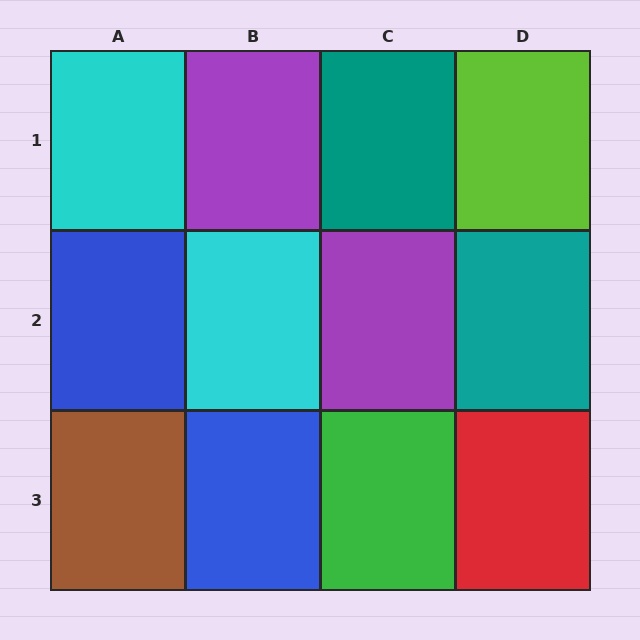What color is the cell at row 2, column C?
Purple.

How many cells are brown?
1 cell is brown.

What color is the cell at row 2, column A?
Blue.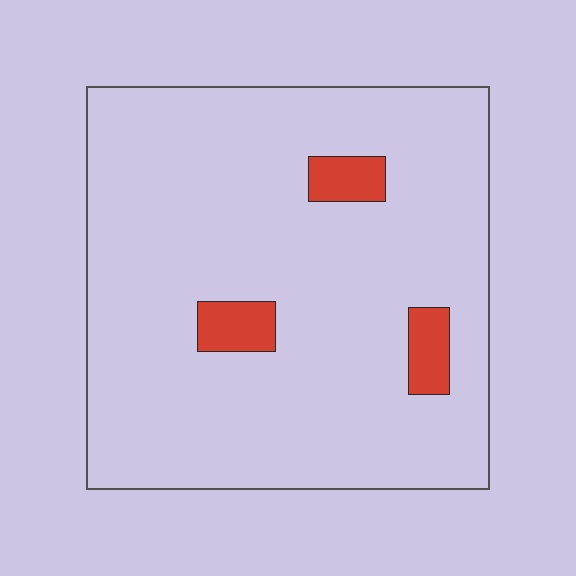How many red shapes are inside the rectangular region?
3.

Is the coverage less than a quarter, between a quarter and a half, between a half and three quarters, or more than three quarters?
Less than a quarter.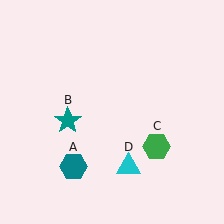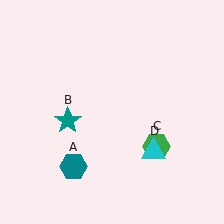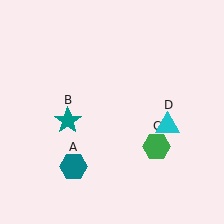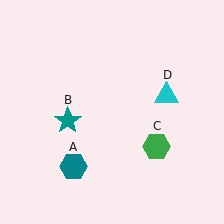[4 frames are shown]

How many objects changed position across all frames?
1 object changed position: cyan triangle (object D).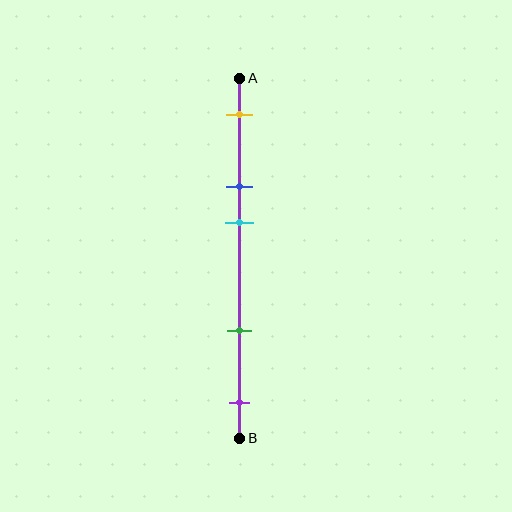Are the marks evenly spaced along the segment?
No, the marks are not evenly spaced.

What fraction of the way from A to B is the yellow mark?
The yellow mark is approximately 10% (0.1) of the way from A to B.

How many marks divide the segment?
There are 5 marks dividing the segment.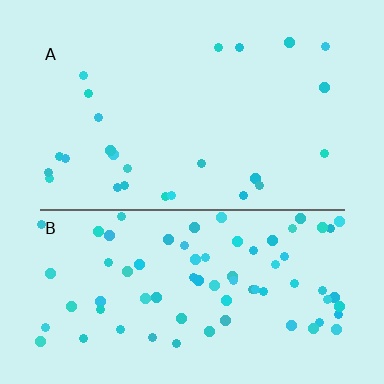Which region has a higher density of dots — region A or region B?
B (the bottom).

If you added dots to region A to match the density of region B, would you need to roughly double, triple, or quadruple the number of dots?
Approximately triple.